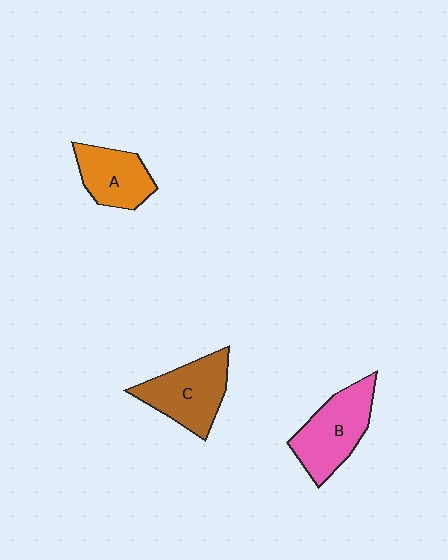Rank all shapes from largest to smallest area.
From largest to smallest: B (pink), C (brown), A (orange).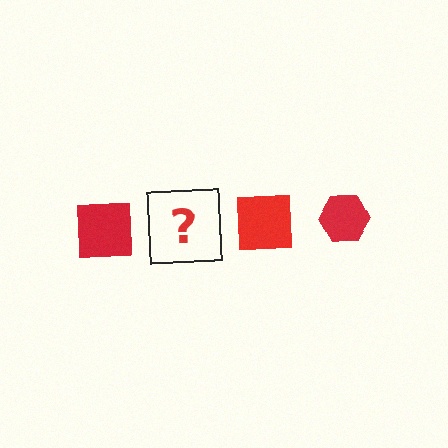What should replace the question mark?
The question mark should be replaced with a red hexagon.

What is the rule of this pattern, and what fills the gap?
The rule is that the pattern cycles through square, hexagon shapes in red. The gap should be filled with a red hexagon.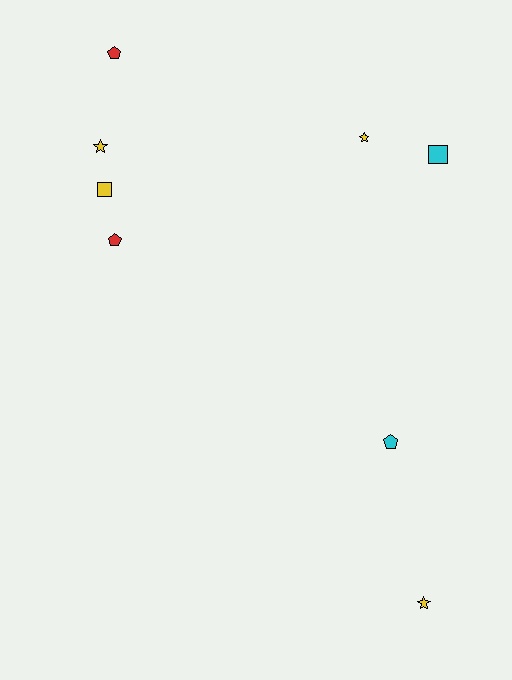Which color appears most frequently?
Yellow, with 4 objects.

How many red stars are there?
There are no red stars.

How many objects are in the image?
There are 8 objects.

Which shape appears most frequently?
Pentagon, with 3 objects.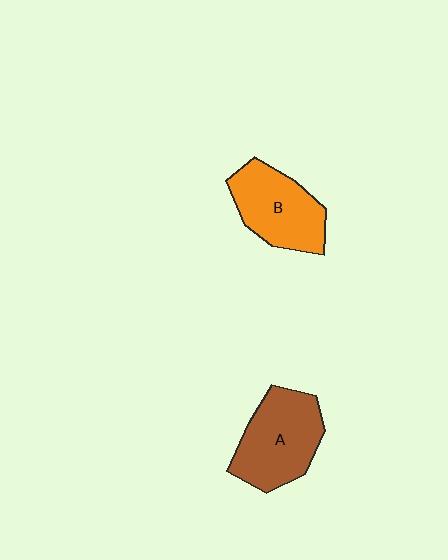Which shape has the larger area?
Shape A (brown).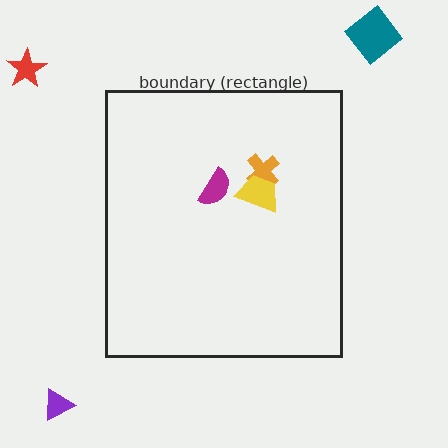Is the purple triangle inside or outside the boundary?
Outside.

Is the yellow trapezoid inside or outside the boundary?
Inside.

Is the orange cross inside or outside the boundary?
Inside.